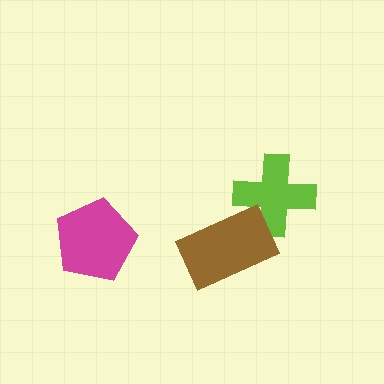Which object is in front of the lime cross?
The brown rectangle is in front of the lime cross.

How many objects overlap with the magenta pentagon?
0 objects overlap with the magenta pentagon.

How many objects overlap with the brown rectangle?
1 object overlaps with the brown rectangle.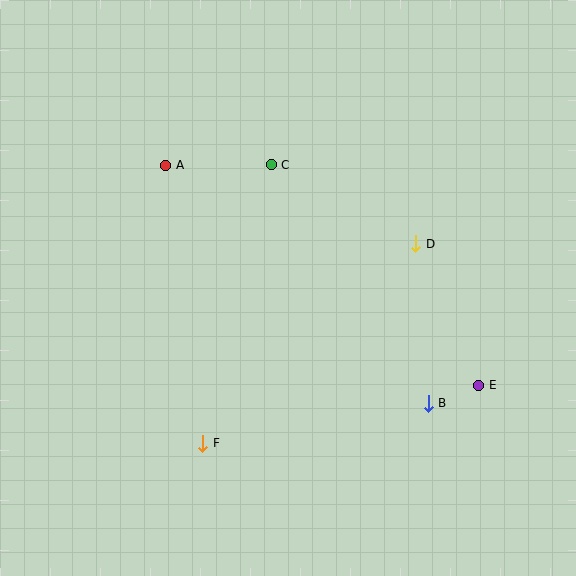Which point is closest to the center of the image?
Point C at (271, 165) is closest to the center.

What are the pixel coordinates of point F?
Point F is at (203, 443).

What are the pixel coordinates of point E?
Point E is at (479, 385).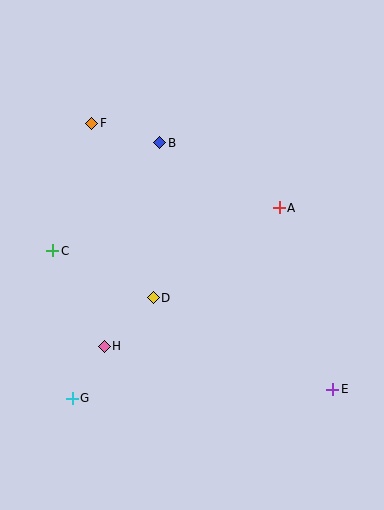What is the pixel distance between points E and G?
The distance between E and G is 261 pixels.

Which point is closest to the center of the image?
Point D at (153, 298) is closest to the center.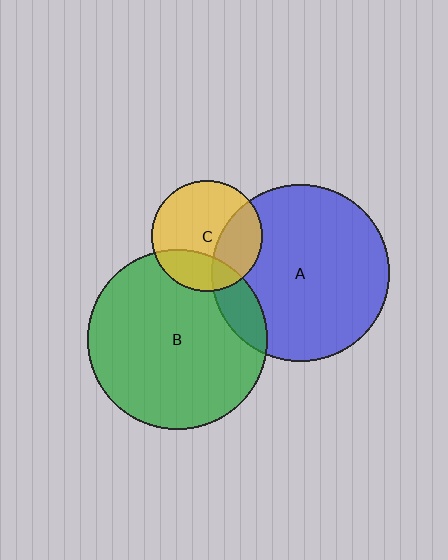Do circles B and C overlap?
Yes.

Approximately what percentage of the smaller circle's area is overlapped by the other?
Approximately 25%.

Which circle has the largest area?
Circle B (green).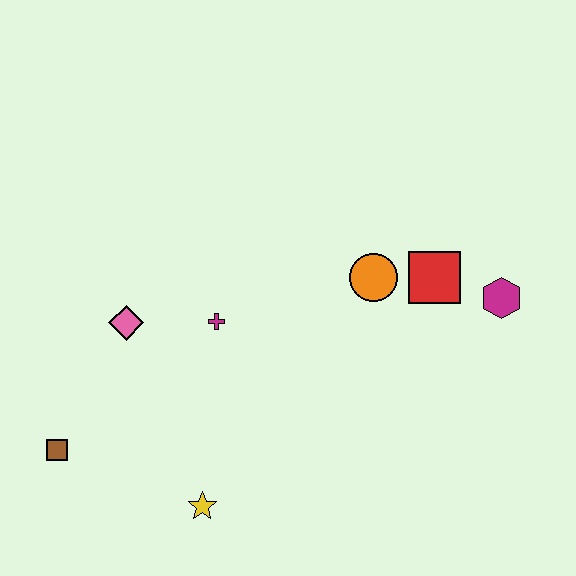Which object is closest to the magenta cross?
The pink diamond is closest to the magenta cross.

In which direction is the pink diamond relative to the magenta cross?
The pink diamond is to the left of the magenta cross.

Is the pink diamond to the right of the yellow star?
No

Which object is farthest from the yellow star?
The magenta hexagon is farthest from the yellow star.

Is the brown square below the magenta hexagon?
Yes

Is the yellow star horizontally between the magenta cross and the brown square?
Yes